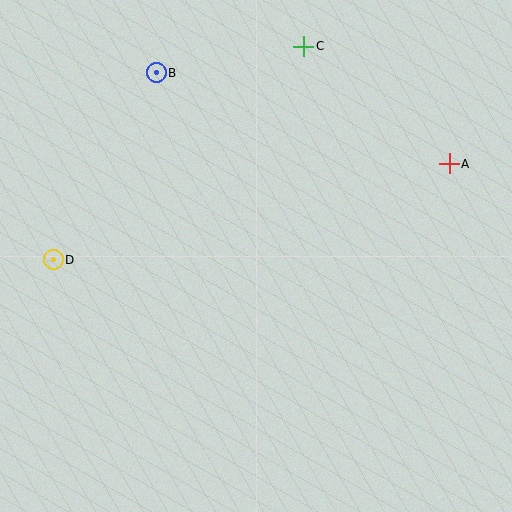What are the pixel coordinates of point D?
Point D is at (53, 260).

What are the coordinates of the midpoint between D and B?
The midpoint between D and B is at (105, 166).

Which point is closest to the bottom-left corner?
Point D is closest to the bottom-left corner.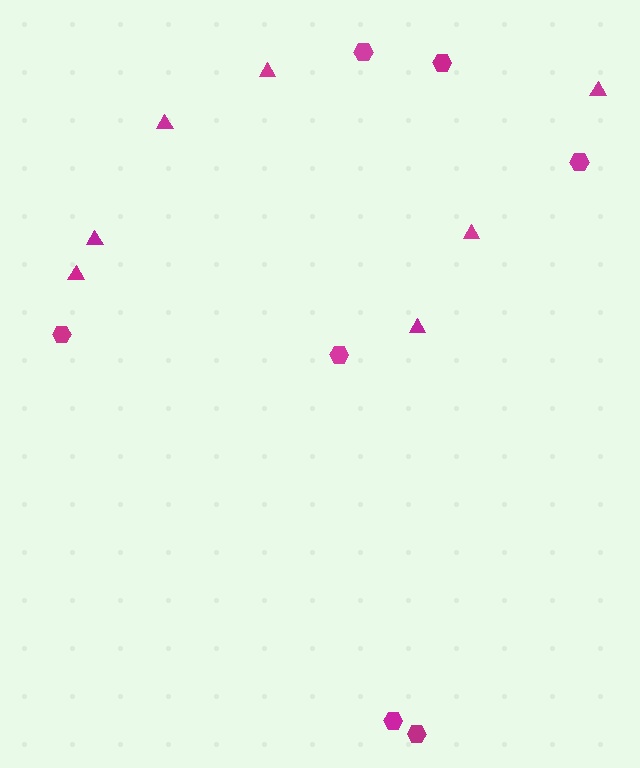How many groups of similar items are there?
There are 2 groups: one group of triangles (7) and one group of hexagons (7).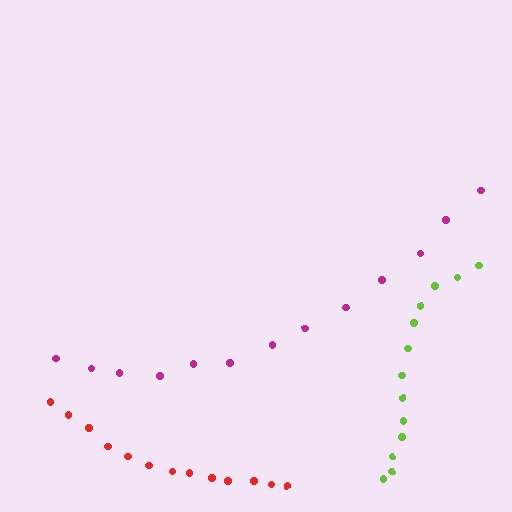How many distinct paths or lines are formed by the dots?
There are 3 distinct paths.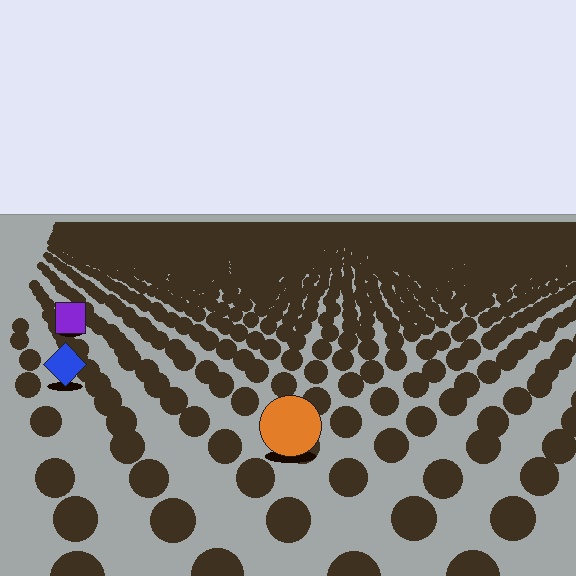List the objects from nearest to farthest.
From nearest to farthest: the orange circle, the blue diamond, the purple square.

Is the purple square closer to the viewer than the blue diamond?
No. The blue diamond is closer — you can tell from the texture gradient: the ground texture is coarser near it.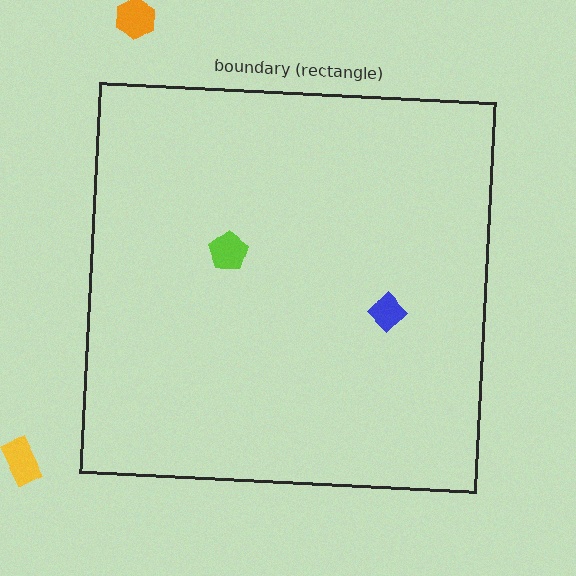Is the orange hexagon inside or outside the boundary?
Outside.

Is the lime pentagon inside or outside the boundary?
Inside.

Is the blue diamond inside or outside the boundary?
Inside.